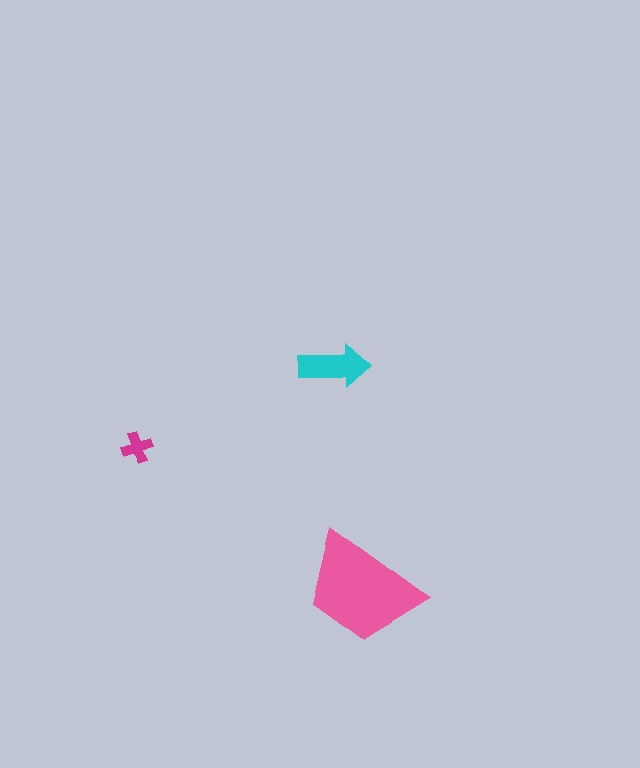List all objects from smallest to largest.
The magenta cross, the cyan arrow, the pink trapezoid.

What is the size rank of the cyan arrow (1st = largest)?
2nd.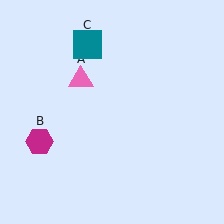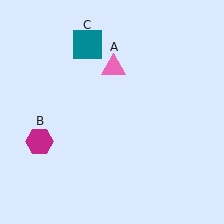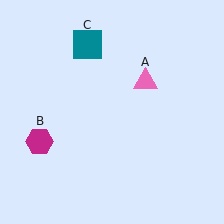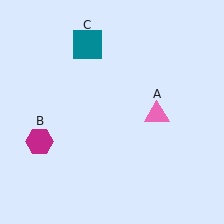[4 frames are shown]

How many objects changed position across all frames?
1 object changed position: pink triangle (object A).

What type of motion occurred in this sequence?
The pink triangle (object A) rotated clockwise around the center of the scene.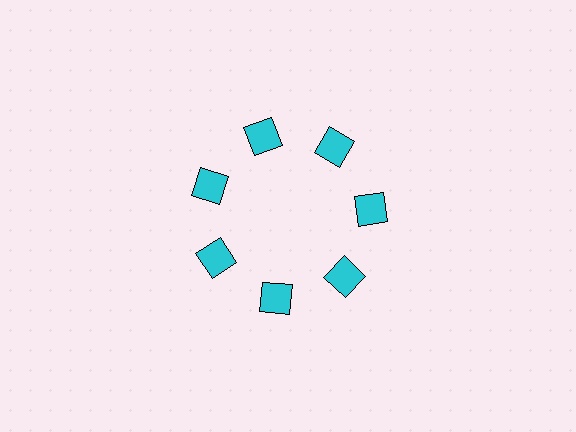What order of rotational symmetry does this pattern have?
This pattern has 7-fold rotational symmetry.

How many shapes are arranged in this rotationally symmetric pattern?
There are 7 shapes, arranged in 7 groups of 1.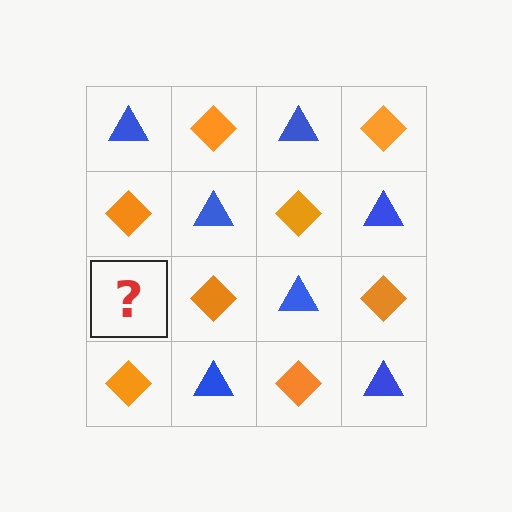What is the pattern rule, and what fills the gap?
The rule is that it alternates blue triangle and orange diamond in a checkerboard pattern. The gap should be filled with a blue triangle.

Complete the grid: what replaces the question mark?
The question mark should be replaced with a blue triangle.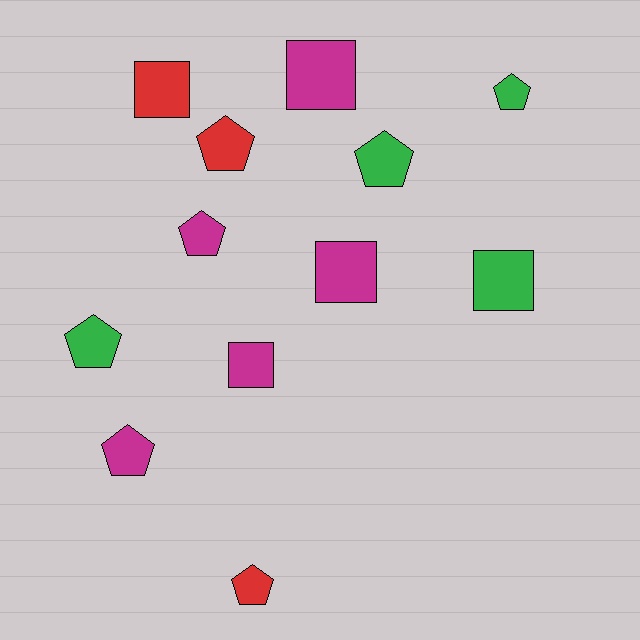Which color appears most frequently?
Magenta, with 5 objects.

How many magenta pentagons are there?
There are 2 magenta pentagons.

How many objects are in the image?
There are 12 objects.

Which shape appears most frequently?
Pentagon, with 7 objects.